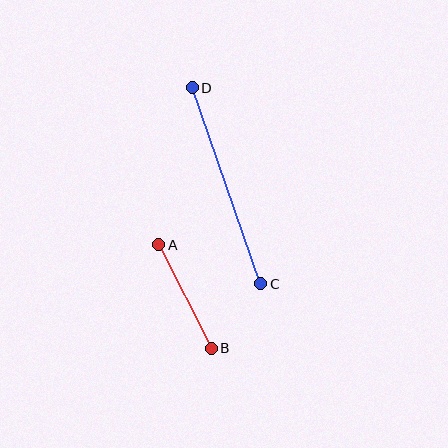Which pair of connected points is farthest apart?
Points C and D are farthest apart.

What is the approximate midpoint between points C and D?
The midpoint is at approximately (227, 186) pixels.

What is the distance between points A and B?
The distance is approximately 116 pixels.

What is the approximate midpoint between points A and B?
The midpoint is at approximately (185, 297) pixels.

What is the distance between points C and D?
The distance is approximately 208 pixels.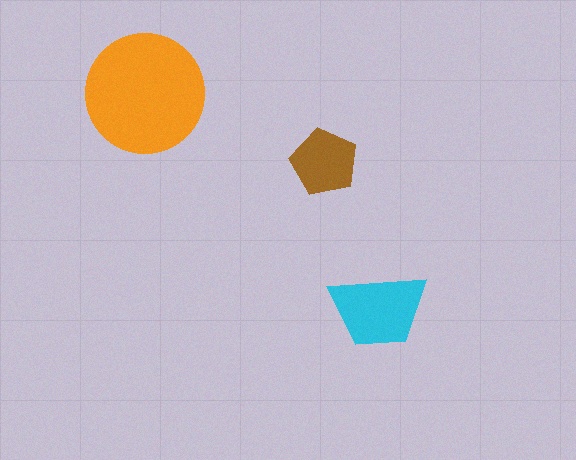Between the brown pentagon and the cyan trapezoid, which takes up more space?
The cyan trapezoid.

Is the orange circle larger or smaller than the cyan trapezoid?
Larger.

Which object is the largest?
The orange circle.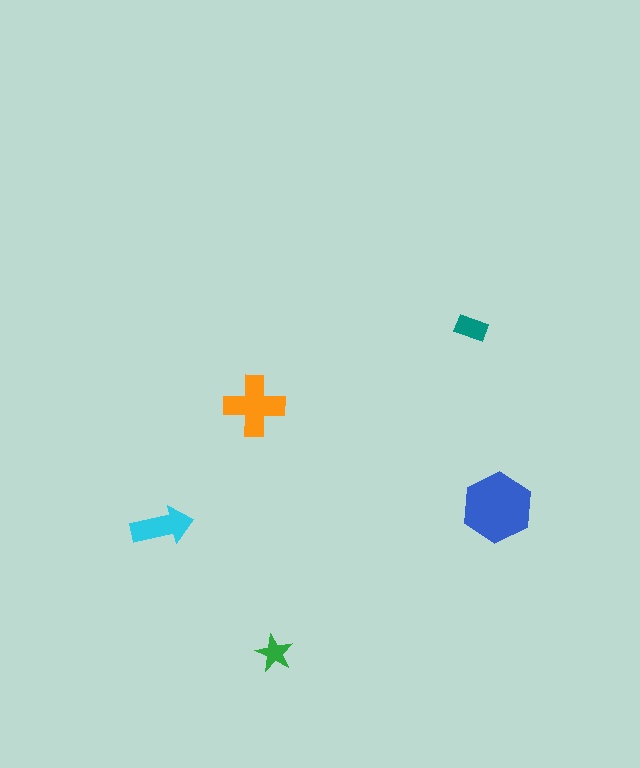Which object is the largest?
The blue hexagon.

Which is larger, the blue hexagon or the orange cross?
The blue hexagon.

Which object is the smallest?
The green star.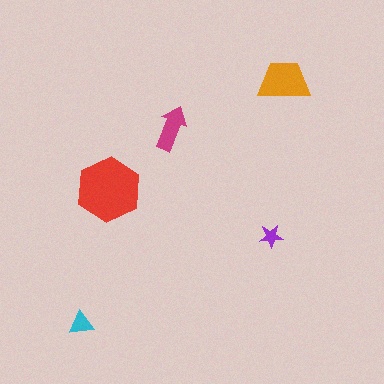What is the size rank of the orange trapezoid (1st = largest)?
2nd.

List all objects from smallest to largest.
The purple star, the cyan triangle, the magenta arrow, the orange trapezoid, the red hexagon.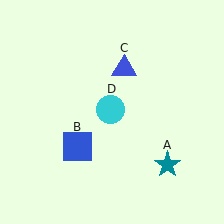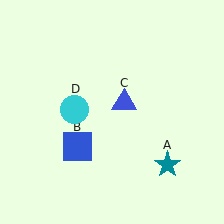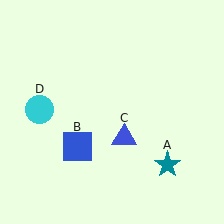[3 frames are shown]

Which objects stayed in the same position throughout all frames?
Teal star (object A) and blue square (object B) remained stationary.